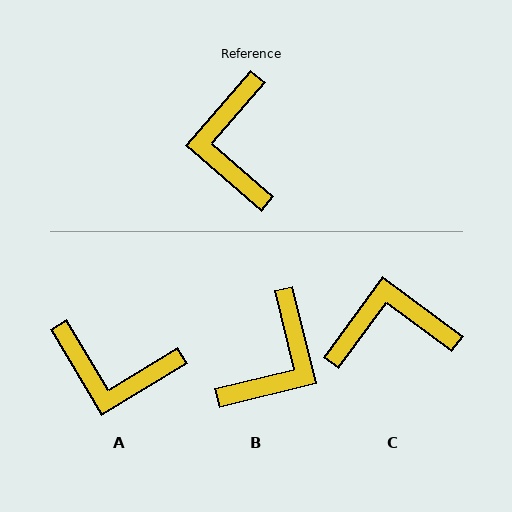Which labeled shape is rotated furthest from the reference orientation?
B, about 145 degrees away.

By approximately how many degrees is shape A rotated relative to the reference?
Approximately 72 degrees counter-clockwise.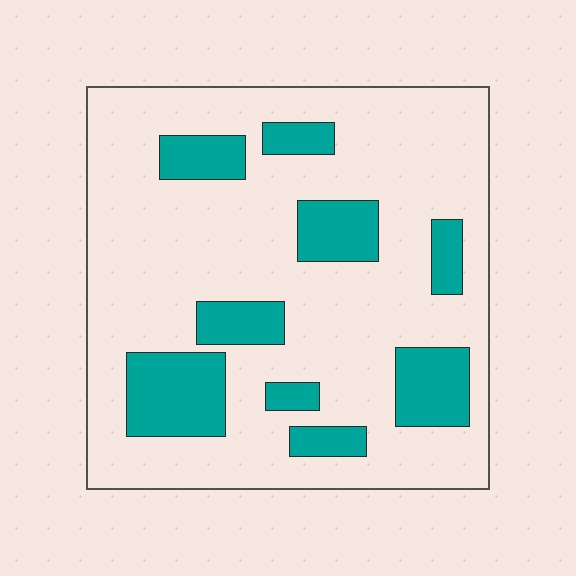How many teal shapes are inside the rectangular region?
9.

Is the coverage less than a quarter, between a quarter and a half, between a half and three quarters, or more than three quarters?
Less than a quarter.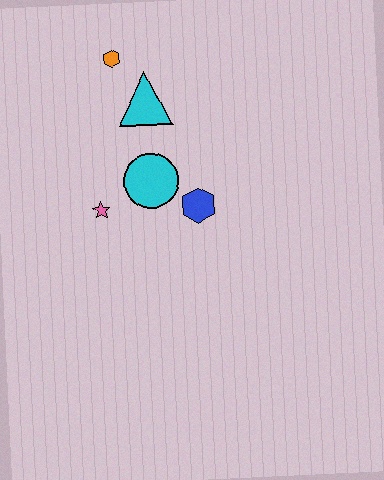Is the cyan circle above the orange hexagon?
No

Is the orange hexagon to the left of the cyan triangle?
Yes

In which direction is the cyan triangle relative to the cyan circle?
The cyan triangle is above the cyan circle.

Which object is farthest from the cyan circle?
The orange hexagon is farthest from the cyan circle.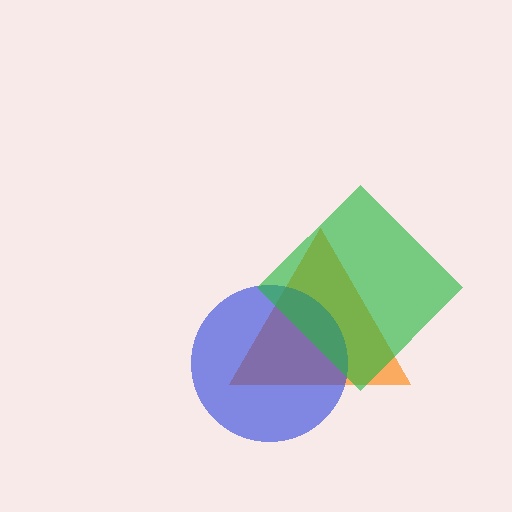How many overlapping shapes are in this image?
There are 3 overlapping shapes in the image.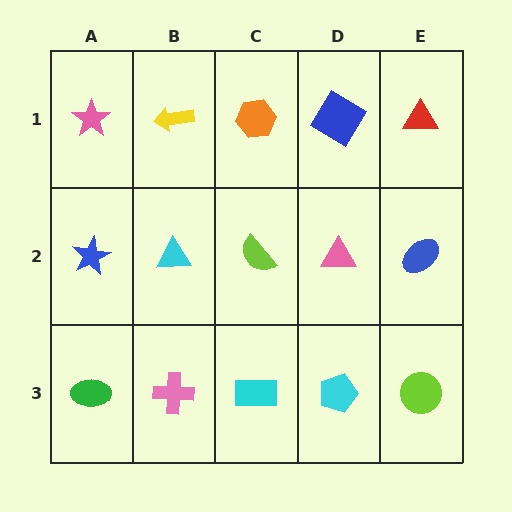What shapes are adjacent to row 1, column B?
A cyan triangle (row 2, column B), a pink star (row 1, column A), an orange hexagon (row 1, column C).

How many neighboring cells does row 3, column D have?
3.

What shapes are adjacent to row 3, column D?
A pink triangle (row 2, column D), a cyan rectangle (row 3, column C), a lime circle (row 3, column E).